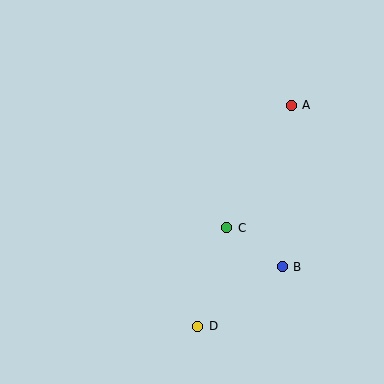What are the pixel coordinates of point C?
Point C is at (227, 228).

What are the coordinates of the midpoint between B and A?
The midpoint between B and A is at (287, 186).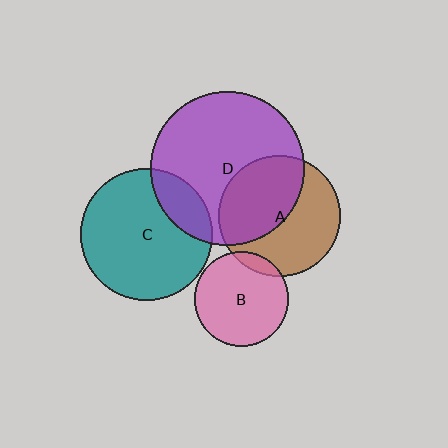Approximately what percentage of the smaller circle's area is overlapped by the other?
Approximately 50%.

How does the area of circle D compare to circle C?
Approximately 1.4 times.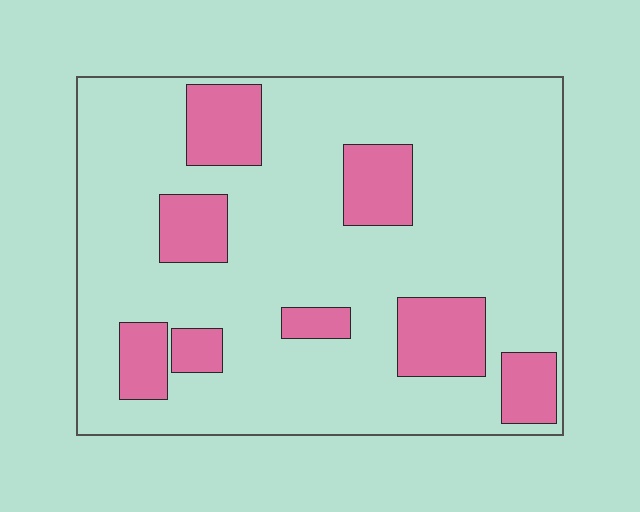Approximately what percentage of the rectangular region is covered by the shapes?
Approximately 20%.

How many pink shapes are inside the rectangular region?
8.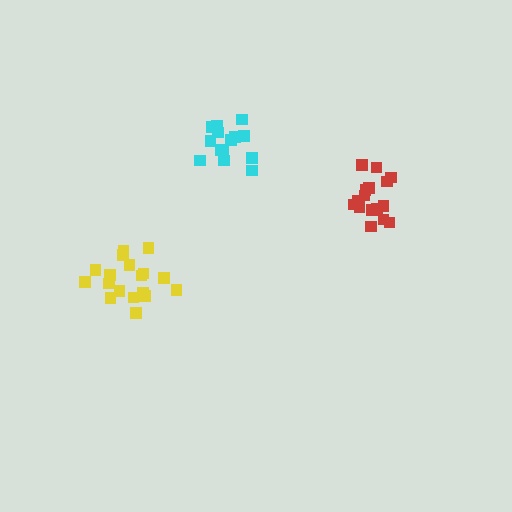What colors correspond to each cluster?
The clusters are colored: cyan, red, yellow.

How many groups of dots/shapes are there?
There are 3 groups.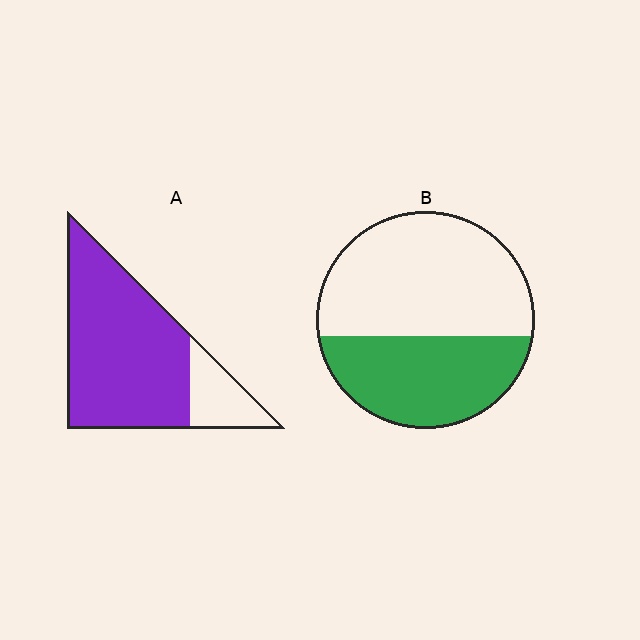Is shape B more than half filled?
No.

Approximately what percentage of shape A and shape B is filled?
A is approximately 80% and B is approximately 40%.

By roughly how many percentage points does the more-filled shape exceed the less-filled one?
By roughly 40 percentage points (A over B).